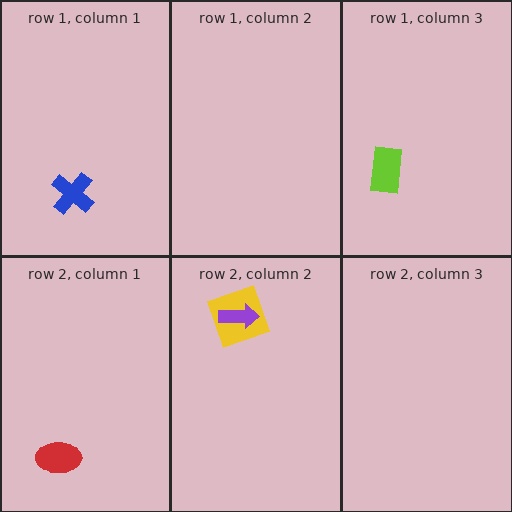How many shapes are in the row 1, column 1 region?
1.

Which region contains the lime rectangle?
The row 1, column 3 region.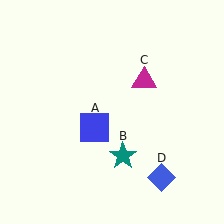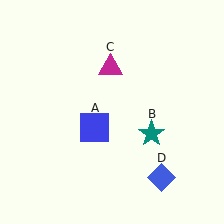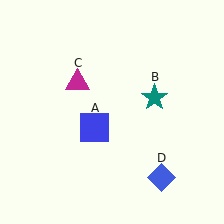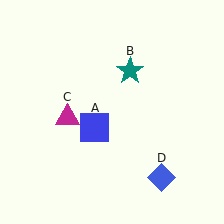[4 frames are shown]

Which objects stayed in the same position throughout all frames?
Blue square (object A) and blue diamond (object D) remained stationary.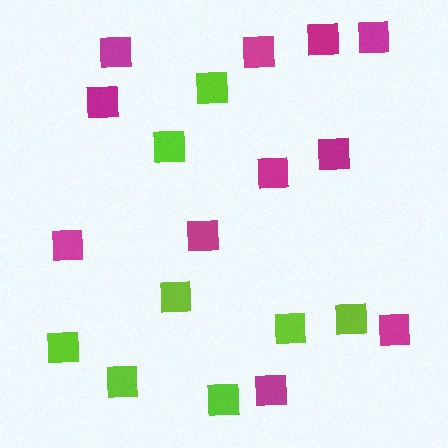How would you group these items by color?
There are 2 groups: one group of magenta squares (11) and one group of lime squares (8).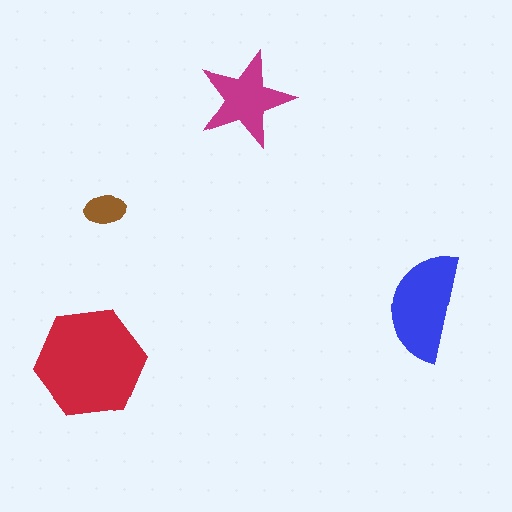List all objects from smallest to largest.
The brown ellipse, the magenta star, the blue semicircle, the red hexagon.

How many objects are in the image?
There are 4 objects in the image.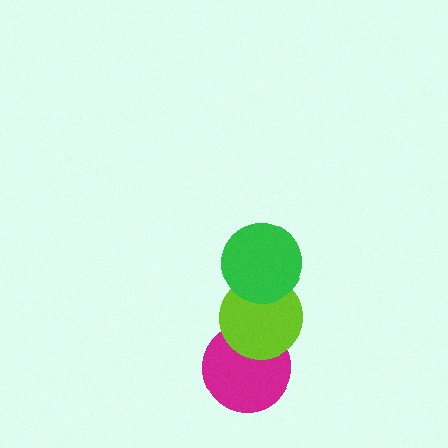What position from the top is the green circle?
The green circle is 1st from the top.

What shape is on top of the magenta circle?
The lime circle is on top of the magenta circle.